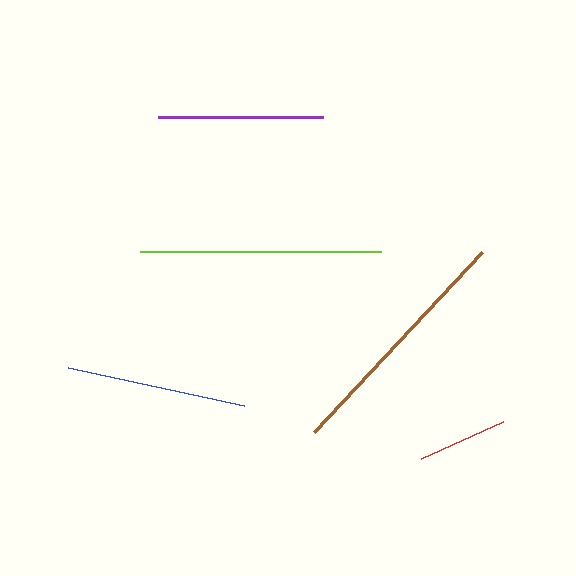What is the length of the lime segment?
The lime segment is approximately 241 pixels long.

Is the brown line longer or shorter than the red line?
The brown line is longer than the red line.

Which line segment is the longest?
The brown line is the longest at approximately 246 pixels.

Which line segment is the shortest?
The red line is the shortest at approximately 90 pixels.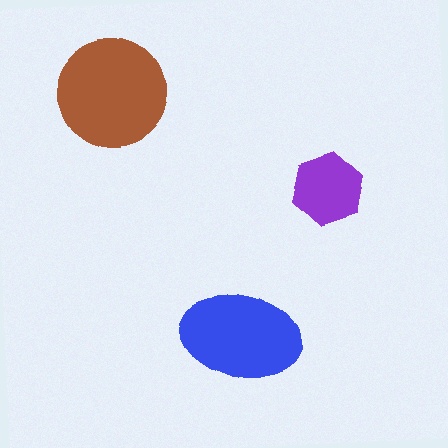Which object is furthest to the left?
The brown circle is leftmost.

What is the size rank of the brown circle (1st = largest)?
1st.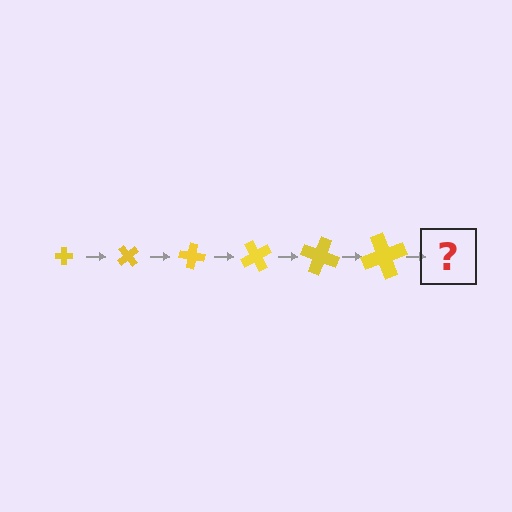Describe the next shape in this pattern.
It should be a cross, larger than the previous one and rotated 300 degrees from the start.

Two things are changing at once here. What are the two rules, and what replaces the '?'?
The two rules are that the cross grows larger each step and it rotates 50 degrees each step. The '?' should be a cross, larger than the previous one and rotated 300 degrees from the start.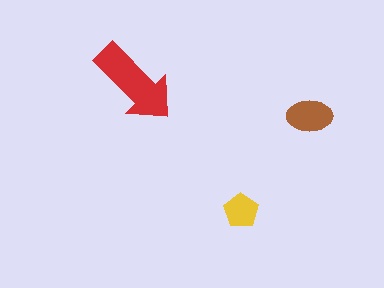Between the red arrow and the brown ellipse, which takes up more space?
The red arrow.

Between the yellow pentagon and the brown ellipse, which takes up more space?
The brown ellipse.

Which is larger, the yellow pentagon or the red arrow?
The red arrow.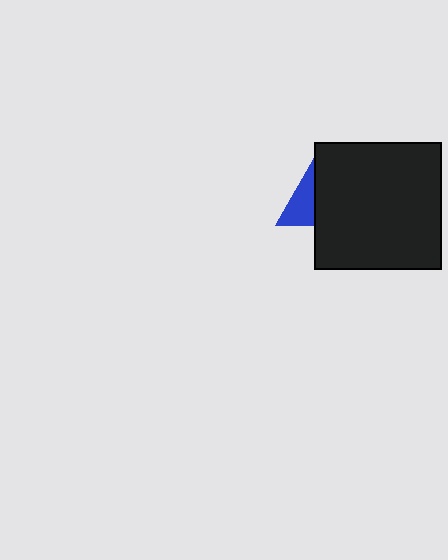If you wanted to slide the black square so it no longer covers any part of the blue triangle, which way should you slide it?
Slide it right — that is the most direct way to separate the two shapes.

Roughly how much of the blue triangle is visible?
A small part of it is visible (roughly 39%).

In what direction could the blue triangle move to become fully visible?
The blue triangle could move left. That would shift it out from behind the black square entirely.